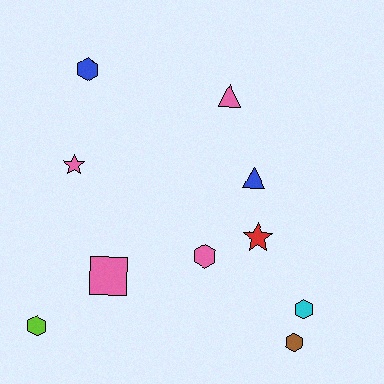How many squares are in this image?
There is 1 square.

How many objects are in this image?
There are 10 objects.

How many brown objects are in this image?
There is 1 brown object.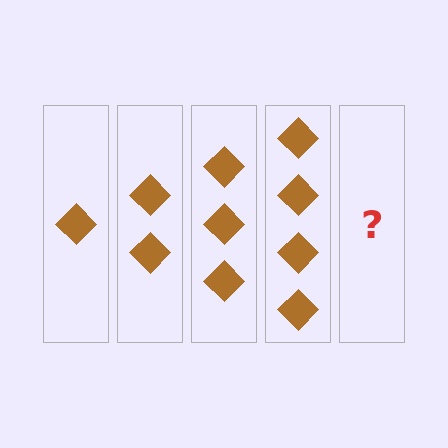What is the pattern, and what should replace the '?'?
The pattern is that each step adds one more diamond. The '?' should be 5 diamonds.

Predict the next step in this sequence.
The next step is 5 diamonds.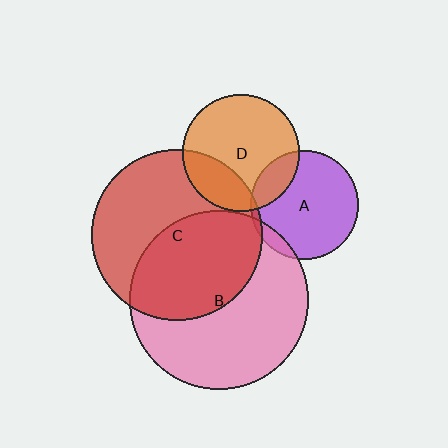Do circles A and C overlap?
Yes.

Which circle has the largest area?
Circle B (pink).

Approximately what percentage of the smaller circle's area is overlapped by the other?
Approximately 5%.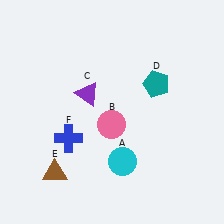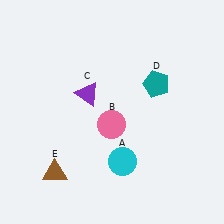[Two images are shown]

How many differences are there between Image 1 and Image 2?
There is 1 difference between the two images.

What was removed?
The blue cross (F) was removed in Image 2.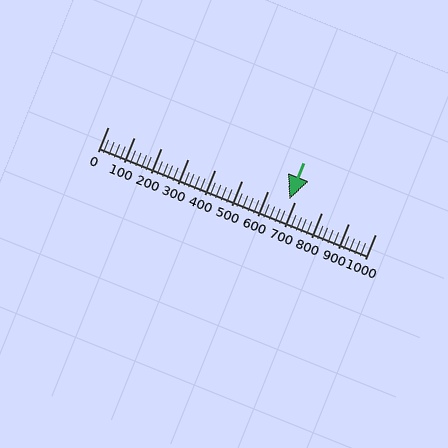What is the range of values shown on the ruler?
The ruler shows values from 0 to 1000.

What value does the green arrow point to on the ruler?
The green arrow points to approximately 678.